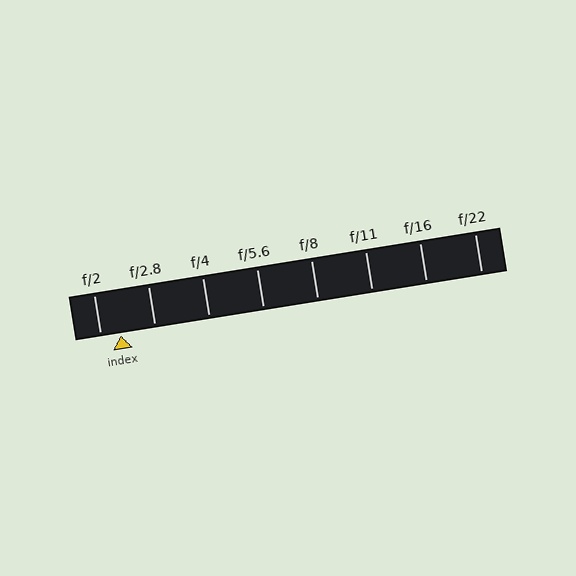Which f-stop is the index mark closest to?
The index mark is closest to f/2.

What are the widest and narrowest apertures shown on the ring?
The widest aperture shown is f/2 and the narrowest is f/22.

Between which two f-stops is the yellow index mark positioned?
The index mark is between f/2 and f/2.8.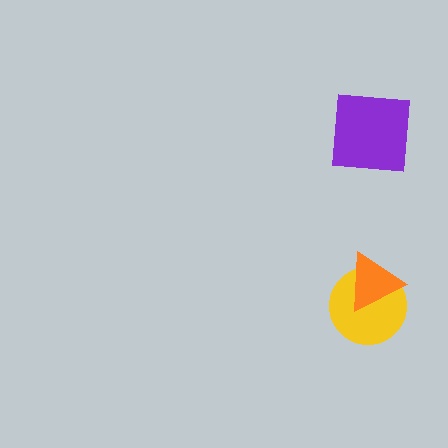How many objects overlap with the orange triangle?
1 object overlaps with the orange triangle.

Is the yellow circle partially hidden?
Yes, it is partially covered by another shape.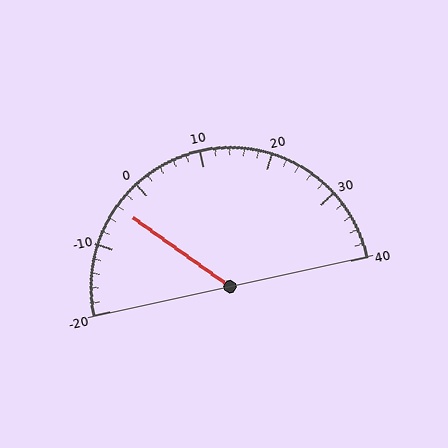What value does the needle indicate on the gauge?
The needle indicates approximately -4.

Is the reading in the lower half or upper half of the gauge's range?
The reading is in the lower half of the range (-20 to 40).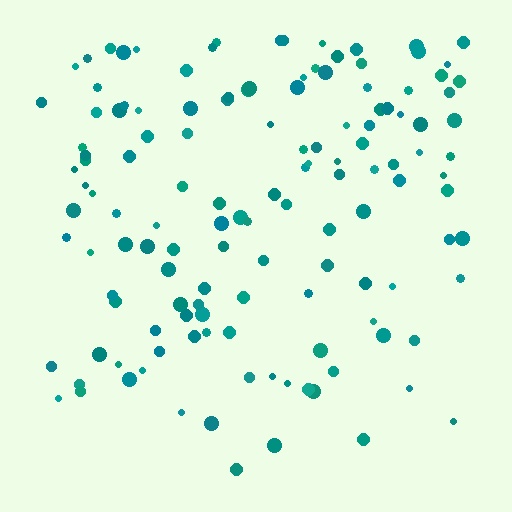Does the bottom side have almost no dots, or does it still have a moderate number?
Still a moderate number, just noticeably fewer than the top.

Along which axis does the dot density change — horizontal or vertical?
Vertical.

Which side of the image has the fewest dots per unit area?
The bottom.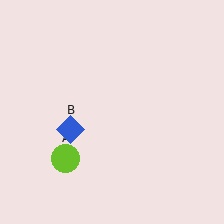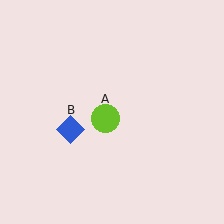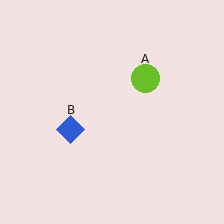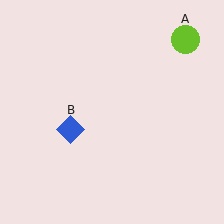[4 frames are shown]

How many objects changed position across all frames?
1 object changed position: lime circle (object A).